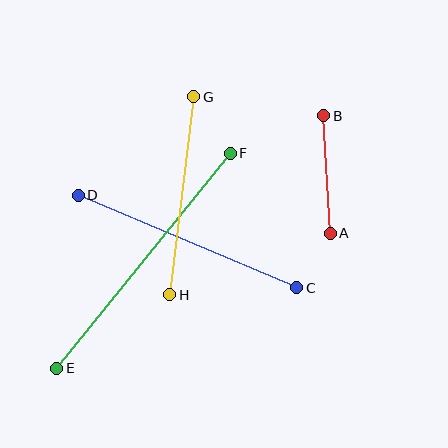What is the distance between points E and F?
The distance is approximately 277 pixels.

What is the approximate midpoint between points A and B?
The midpoint is at approximately (327, 174) pixels.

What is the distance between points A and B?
The distance is approximately 117 pixels.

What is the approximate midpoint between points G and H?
The midpoint is at approximately (182, 196) pixels.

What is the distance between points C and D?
The distance is approximately 237 pixels.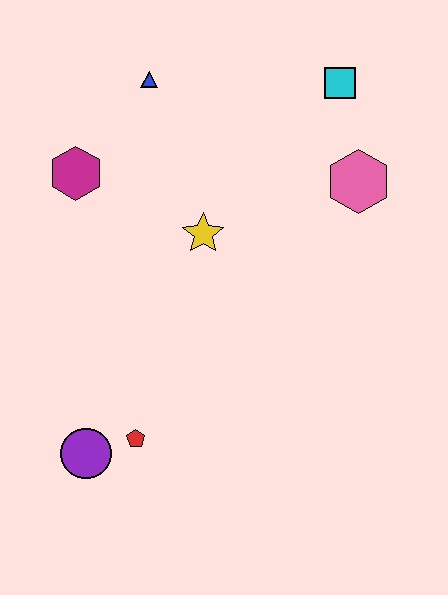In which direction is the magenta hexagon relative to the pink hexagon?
The magenta hexagon is to the left of the pink hexagon.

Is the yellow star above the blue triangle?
No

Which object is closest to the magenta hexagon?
The blue triangle is closest to the magenta hexagon.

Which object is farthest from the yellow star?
The purple circle is farthest from the yellow star.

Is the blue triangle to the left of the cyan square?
Yes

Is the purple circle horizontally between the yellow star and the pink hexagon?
No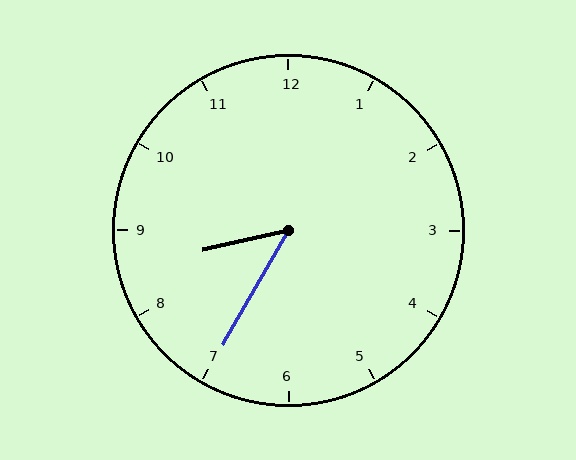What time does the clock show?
8:35.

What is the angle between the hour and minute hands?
Approximately 48 degrees.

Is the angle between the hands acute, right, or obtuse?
It is acute.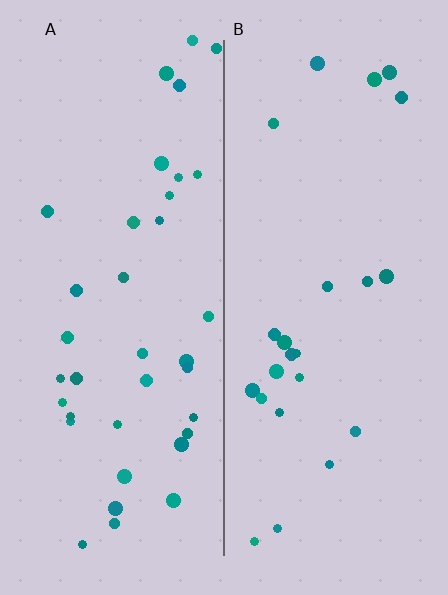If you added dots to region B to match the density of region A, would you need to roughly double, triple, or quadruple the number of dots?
Approximately double.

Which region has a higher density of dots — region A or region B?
A (the left).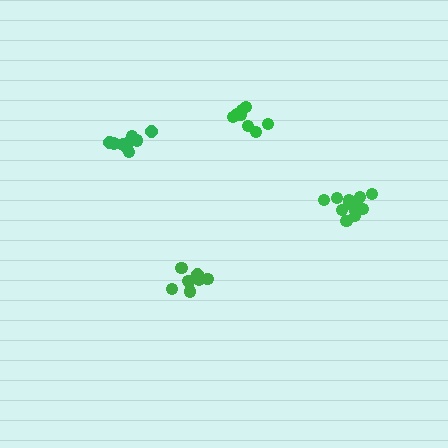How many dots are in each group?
Group 1: 12 dots, Group 2: 9 dots, Group 3: 8 dots, Group 4: 8 dots (37 total).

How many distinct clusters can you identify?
There are 4 distinct clusters.